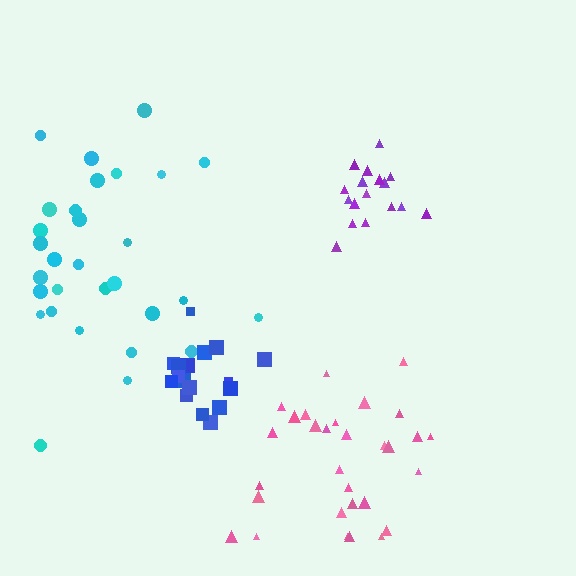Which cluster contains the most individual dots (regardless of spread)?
Cyan (31).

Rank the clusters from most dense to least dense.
blue, purple, pink, cyan.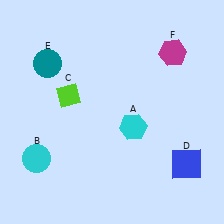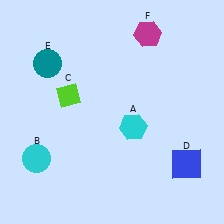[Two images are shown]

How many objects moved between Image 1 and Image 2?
1 object moved between the two images.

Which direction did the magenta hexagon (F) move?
The magenta hexagon (F) moved left.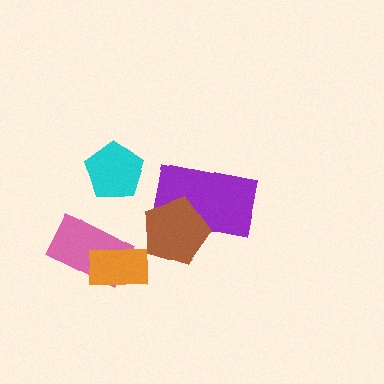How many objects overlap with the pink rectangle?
1 object overlaps with the pink rectangle.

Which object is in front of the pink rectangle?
The orange rectangle is in front of the pink rectangle.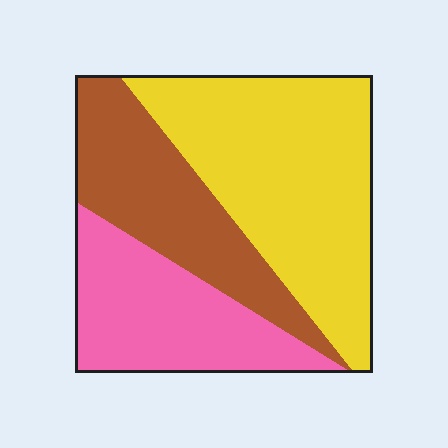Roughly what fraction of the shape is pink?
Pink takes up about one quarter (1/4) of the shape.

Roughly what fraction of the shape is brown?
Brown covers around 25% of the shape.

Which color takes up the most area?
Yellow, at roughly 45%.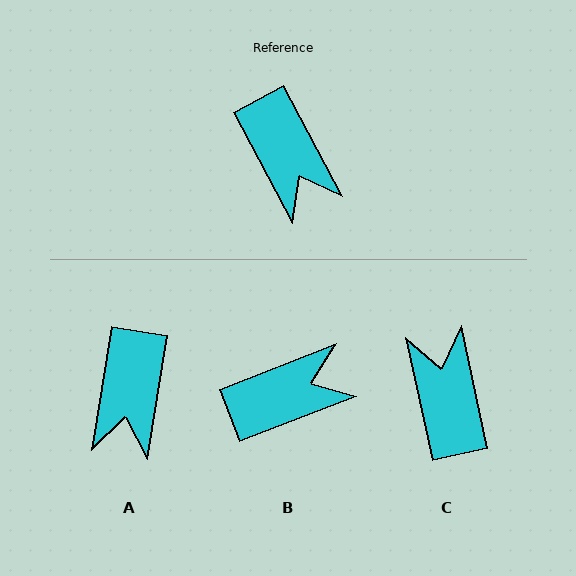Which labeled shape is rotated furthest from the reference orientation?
C, about 164 degrees away.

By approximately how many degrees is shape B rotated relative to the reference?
Approximately 83 degrees counter-clockwise.